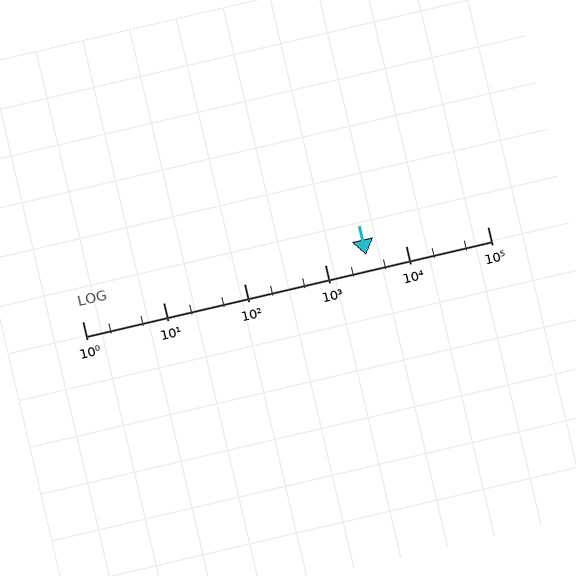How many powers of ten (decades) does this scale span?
The scale spans 5 decades, from 1 to 100000.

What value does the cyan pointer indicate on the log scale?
The pointer indicates approximately 3200.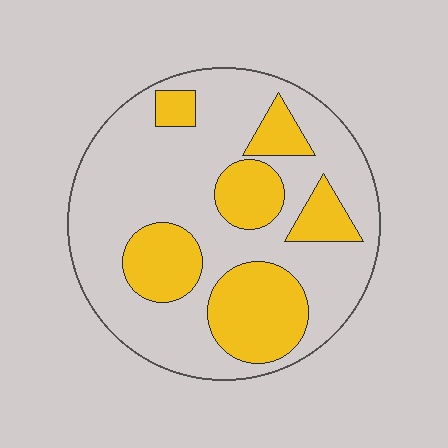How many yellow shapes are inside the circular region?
6.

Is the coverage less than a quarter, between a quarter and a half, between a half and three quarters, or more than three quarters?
Between a quarter and a half.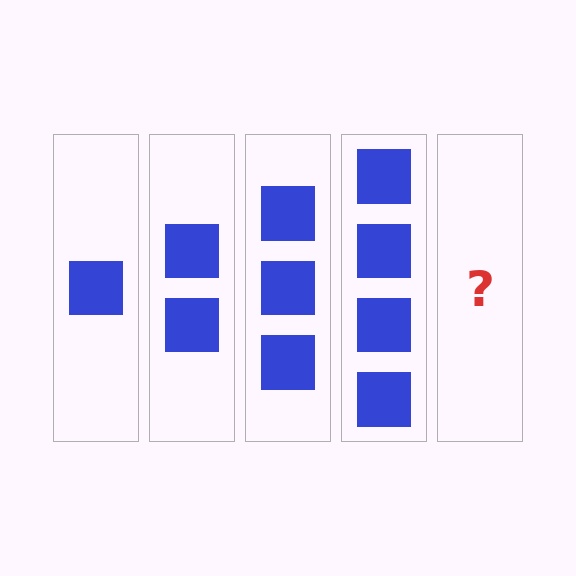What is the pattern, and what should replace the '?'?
The pattern is that each step adds one more square. The '?' should be 5 squares.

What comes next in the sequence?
The next element should be 5 squares.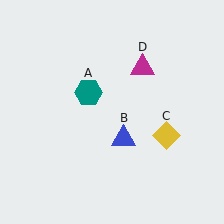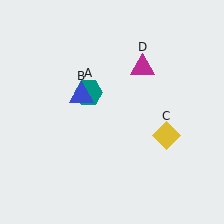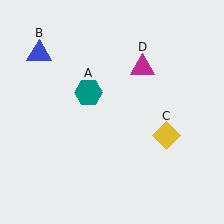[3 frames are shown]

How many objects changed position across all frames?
1 object changed position: blue triangle (object B).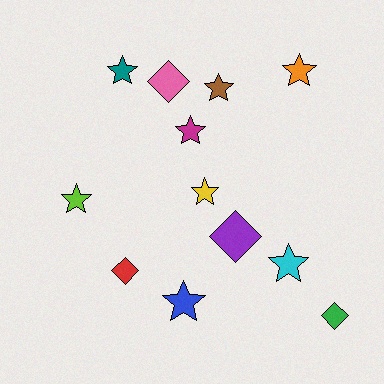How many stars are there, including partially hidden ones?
There are 8 stars.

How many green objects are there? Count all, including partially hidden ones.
There is 1 green object.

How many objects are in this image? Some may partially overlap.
There are 12 objects.